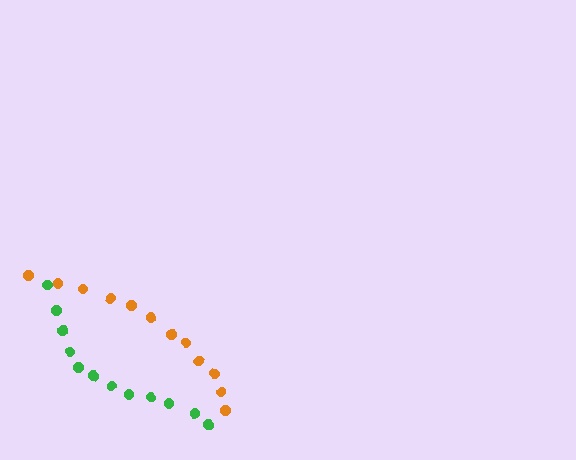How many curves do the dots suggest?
There are 2 distinct paths.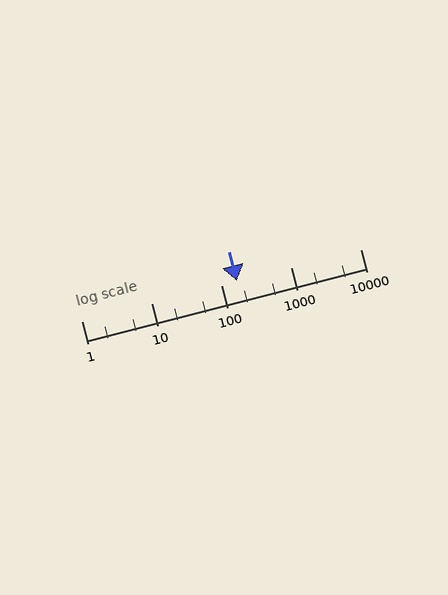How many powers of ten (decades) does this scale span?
The scale spans 4 decades, from 1 to 10000.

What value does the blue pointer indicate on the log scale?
The pointer indicates approximately 170.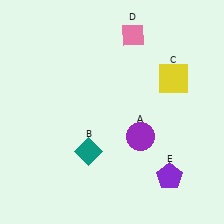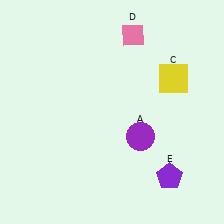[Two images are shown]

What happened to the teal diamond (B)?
The teal diamond (B) was removed in Image 2. It was in the bottom-left area of Image 1.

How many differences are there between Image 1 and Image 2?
There is 1 difference between the two images.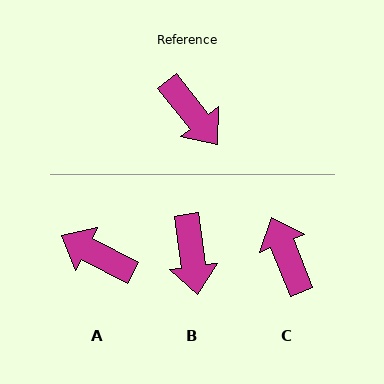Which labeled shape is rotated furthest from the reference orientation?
C, about 163 degrees away.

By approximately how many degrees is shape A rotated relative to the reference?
Approximately 156 degrees clockwise.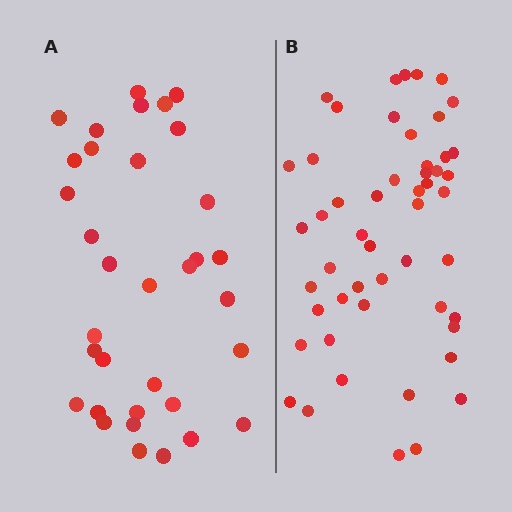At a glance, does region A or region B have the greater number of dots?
Region B (the right region) has more dots.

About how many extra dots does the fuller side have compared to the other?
Region B has approximately 15 more dots than region A.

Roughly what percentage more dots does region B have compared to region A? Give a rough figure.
About 50% more.